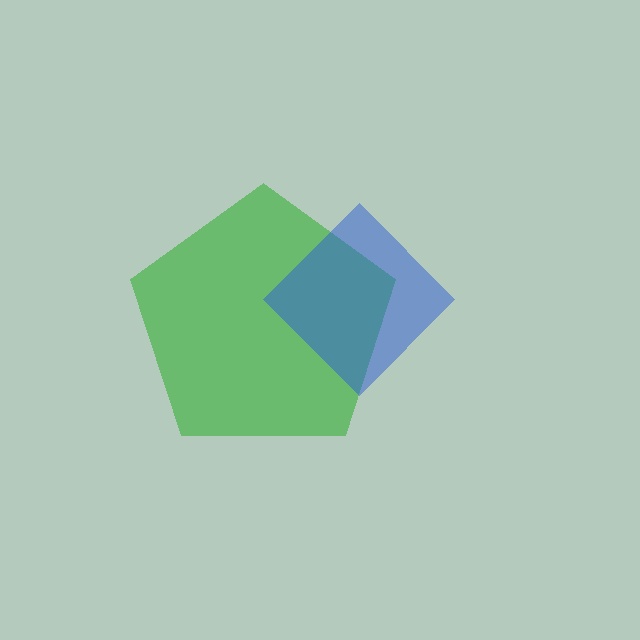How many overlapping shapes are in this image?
There are 2 overlapping shapes in the image.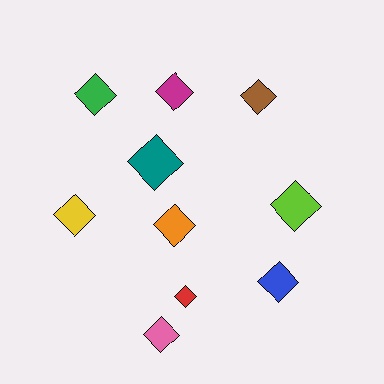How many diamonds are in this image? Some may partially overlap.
There are 10 diamonds.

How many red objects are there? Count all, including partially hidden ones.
There is 1 red object.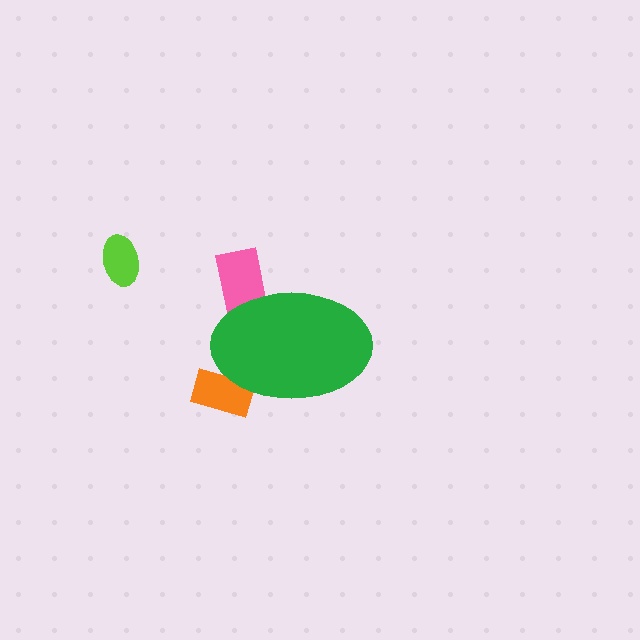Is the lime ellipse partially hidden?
No, the lime ellipse is fully visible.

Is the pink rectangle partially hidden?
Yes, the pink rectangle is partially hidden behind the green ellipse.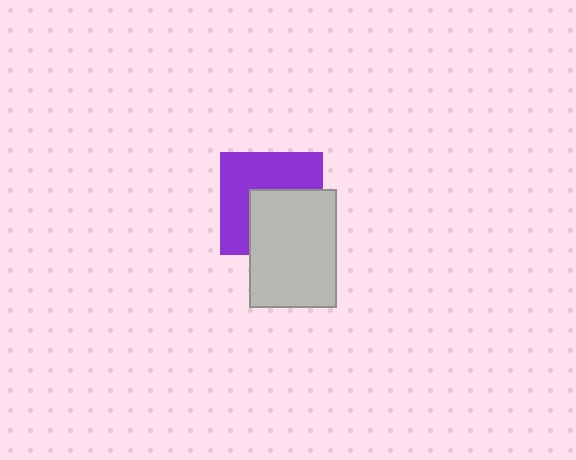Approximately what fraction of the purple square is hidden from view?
Roughly 45% of the purple square is hidden behind the light gray rectangle.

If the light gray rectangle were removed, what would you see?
You would see the complete purple square.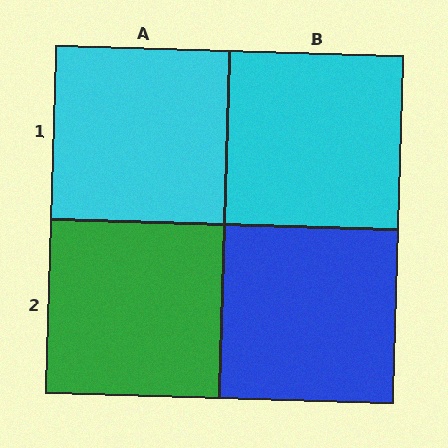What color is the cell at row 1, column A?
Cyan.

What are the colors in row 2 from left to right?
Green, blue.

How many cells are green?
1 cell is green.